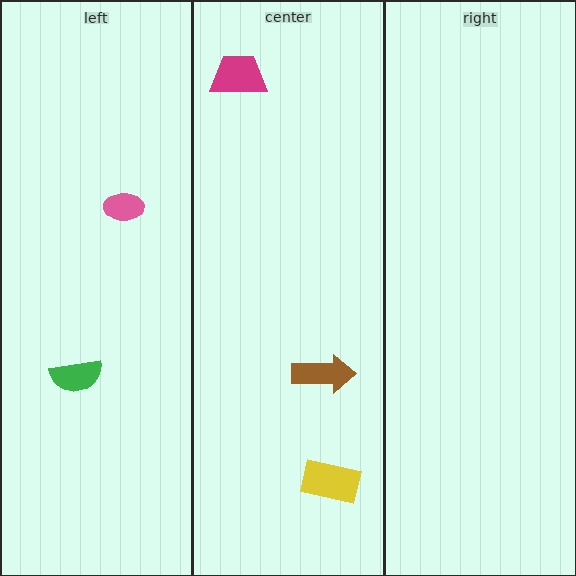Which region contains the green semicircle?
The left region.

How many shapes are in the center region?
3.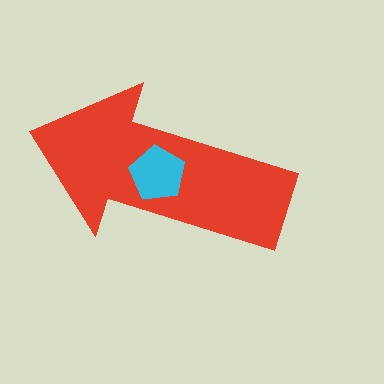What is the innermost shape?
The cyan pentagon.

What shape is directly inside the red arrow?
The cyan pentagon.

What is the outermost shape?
The red arrow.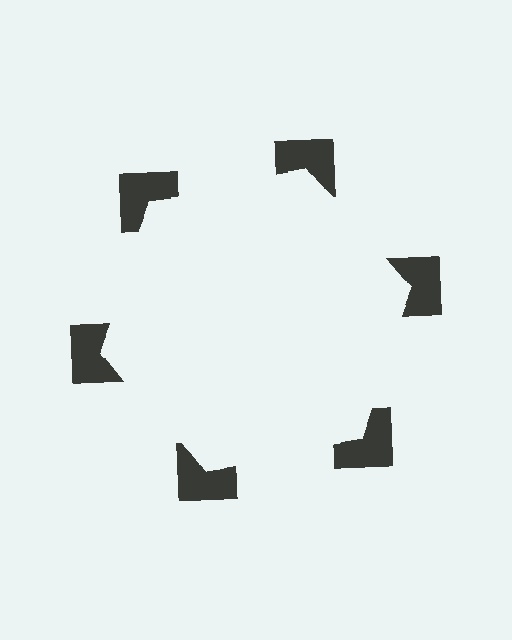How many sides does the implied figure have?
6 sides.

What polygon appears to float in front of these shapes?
An illusory hexagon — its edges are inferred from the aligned wedge cuts in the notched squares, not physically drawn.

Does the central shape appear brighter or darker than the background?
It typically appears slightly brighter than the background, even though no actual brightness change is drawn.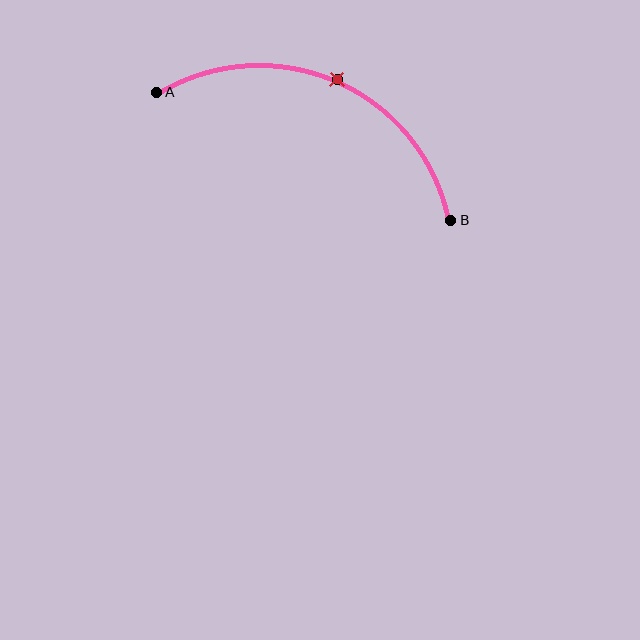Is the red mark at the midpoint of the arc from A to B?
Yes. The red mark lies on the arc at equal arc-length from both A and B — it is the arc midpoint.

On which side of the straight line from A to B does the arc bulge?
The arc bulges above the straight line connecting A and B.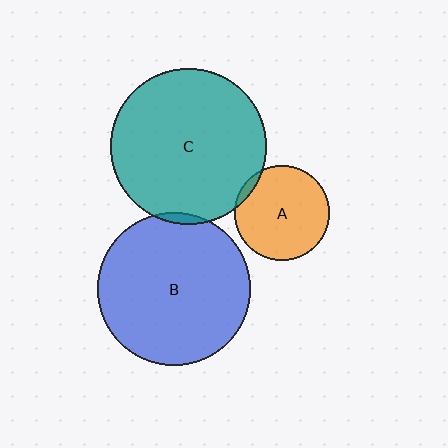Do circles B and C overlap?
Yes.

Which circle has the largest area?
Circle C (teal).